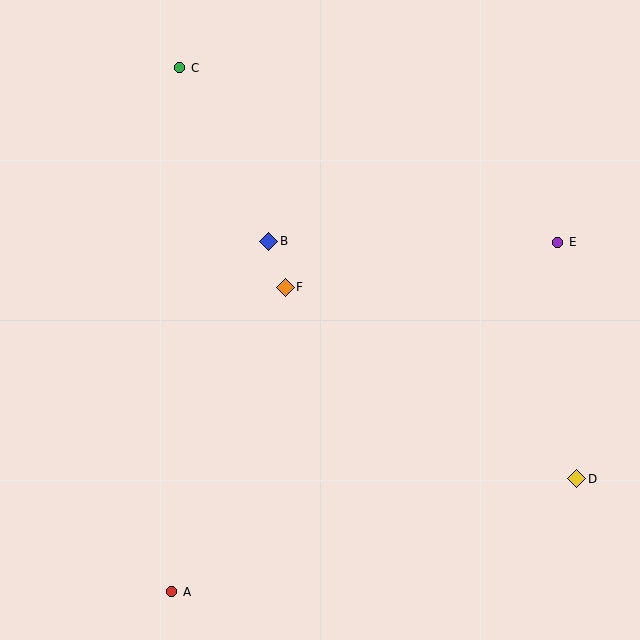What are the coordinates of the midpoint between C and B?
The midpoint between C and B is at (224, 154).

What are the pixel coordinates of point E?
Point E is at (558, 242).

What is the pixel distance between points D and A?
The distance between D and A is 420 pixels.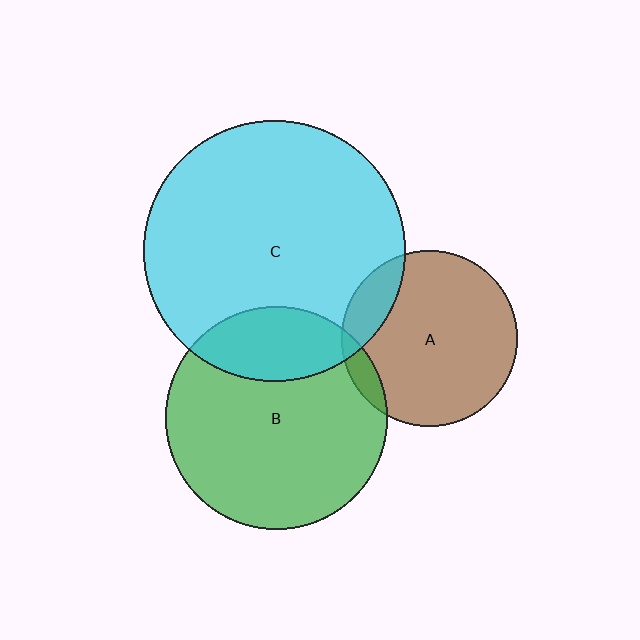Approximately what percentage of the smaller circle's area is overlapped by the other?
Approximately 25%.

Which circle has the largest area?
Circle C (cyan).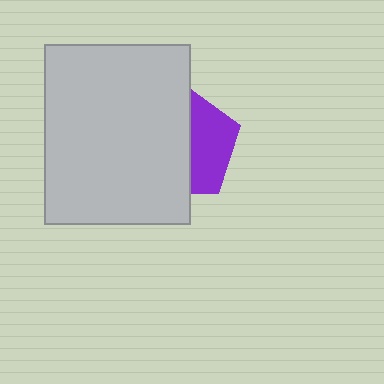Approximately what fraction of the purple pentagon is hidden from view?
Roughly 61% of the purple pentagon is hidden behind the light gray rectangle.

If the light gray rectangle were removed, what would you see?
You would see the complete purple pentagon.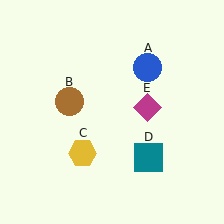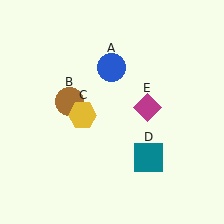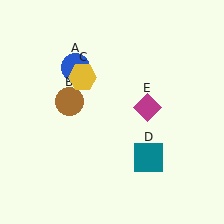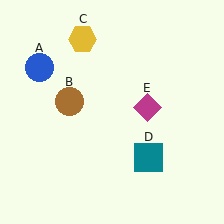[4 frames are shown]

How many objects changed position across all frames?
2 objects changed position: blue circle (object A), yellow hexagon (object C).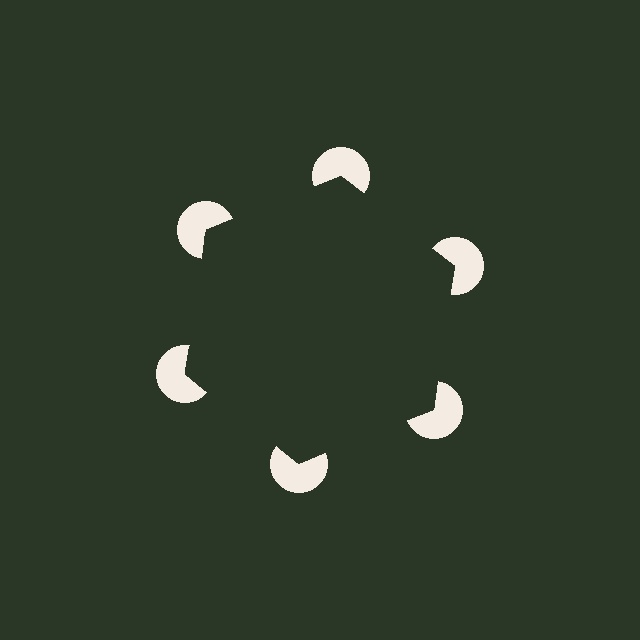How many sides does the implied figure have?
6 sides.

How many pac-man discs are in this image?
There are 6 — one at each vertex of the illusory hexagon.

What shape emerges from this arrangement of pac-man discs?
An illusory hexagon — its edges are inferred from the aligned wedge cuts in the pac-man discs, not physically drawn.